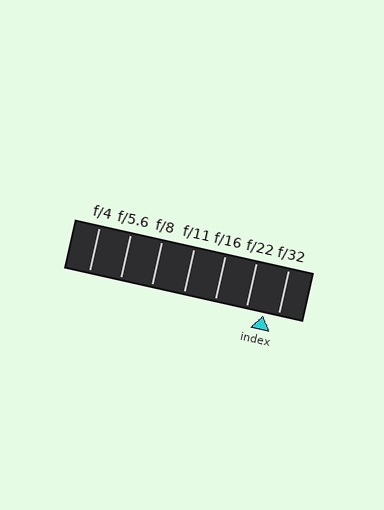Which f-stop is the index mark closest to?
The index mark is closest to f/32.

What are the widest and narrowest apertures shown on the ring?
The widest aperture shown is f/4 and the narrowest is f/32.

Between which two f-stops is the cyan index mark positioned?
The index mark is between f/22 and f/32.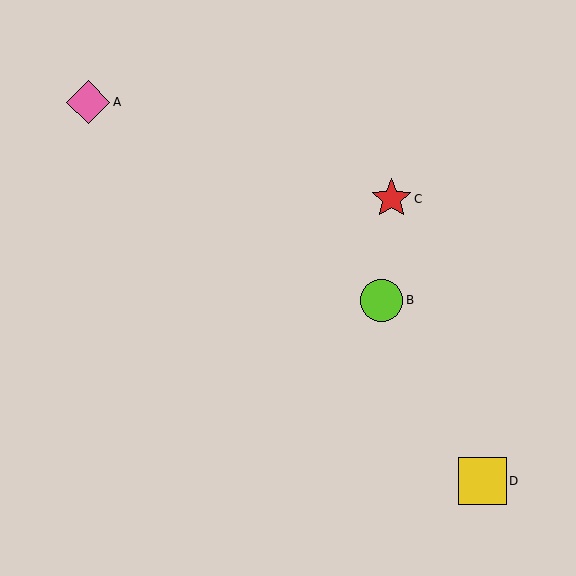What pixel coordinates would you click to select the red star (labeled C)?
Click at (392, 199) to select the red star C.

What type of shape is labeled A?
Shape A is a pink diamond.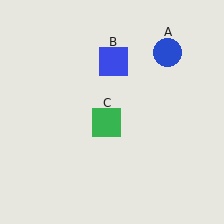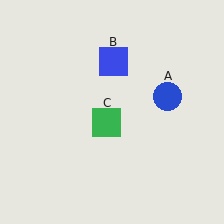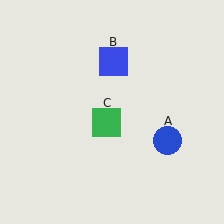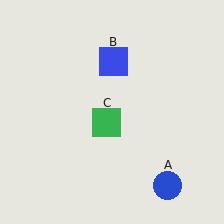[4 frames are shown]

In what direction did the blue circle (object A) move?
The blue circle (object A) moved down.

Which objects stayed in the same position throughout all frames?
Blue square (object B) and green square (object C) remained stationary.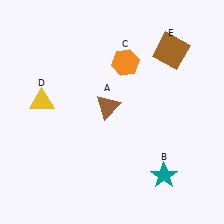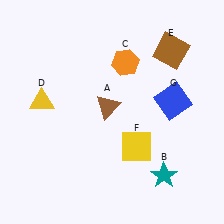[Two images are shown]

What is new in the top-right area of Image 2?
A blue square (G) was added in the top-right area of Image 2.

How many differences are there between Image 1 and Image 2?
There are 2 differences between the two images.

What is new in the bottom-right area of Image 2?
A yellow square (F) was added in the bottom-right area of Image 2.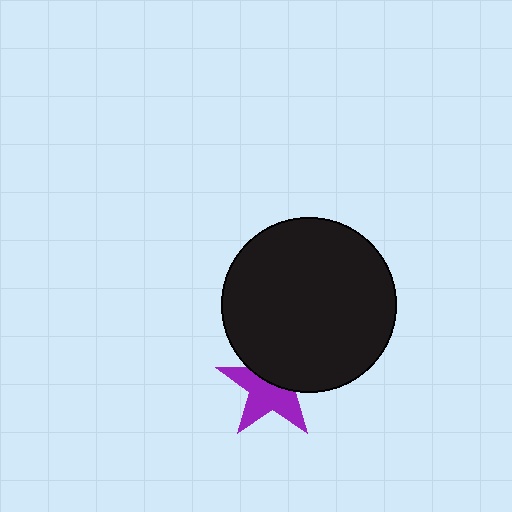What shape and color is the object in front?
The object in front is a black circle.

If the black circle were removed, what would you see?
You would see the complete purple star.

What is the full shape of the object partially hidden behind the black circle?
The partially hidden object is a purple star.